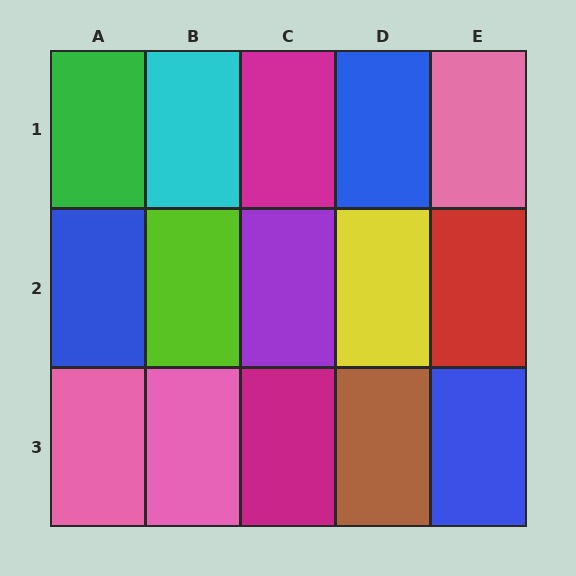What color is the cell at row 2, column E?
Red.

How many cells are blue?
3 cells are blue.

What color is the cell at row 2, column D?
Yellow.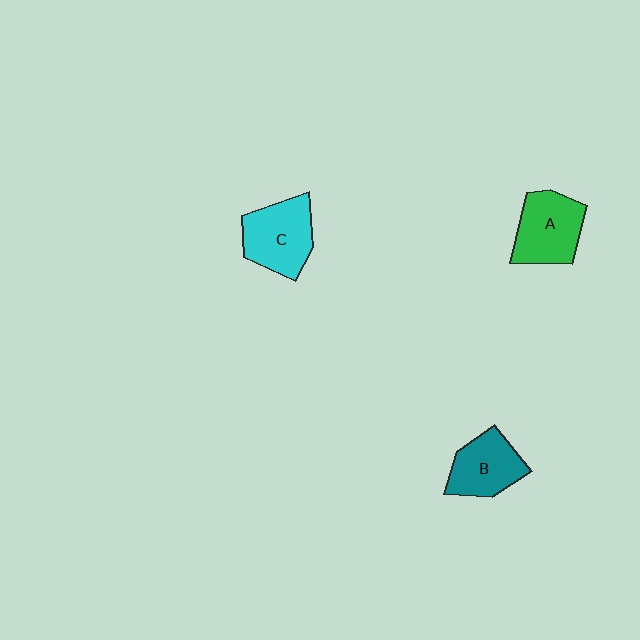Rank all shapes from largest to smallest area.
From largest to smallest: C (cyan), A (green), B (teal).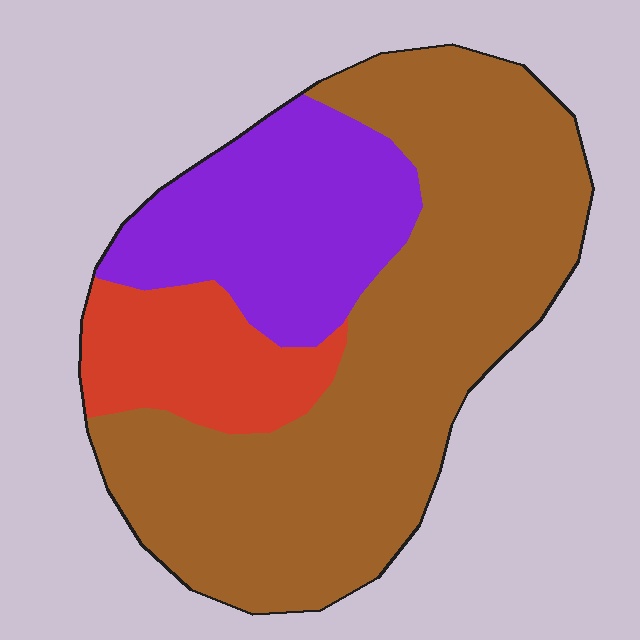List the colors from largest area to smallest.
From largest to smallest: brown, purple, red.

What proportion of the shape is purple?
Purple takes up between a sixth and a third of the shape.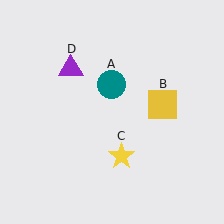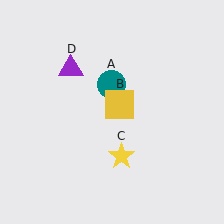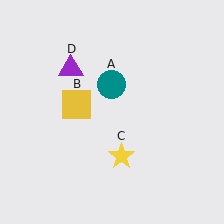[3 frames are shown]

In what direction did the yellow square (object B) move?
The yellow square (object B) moved left.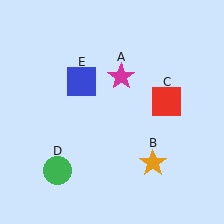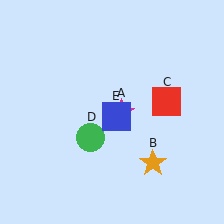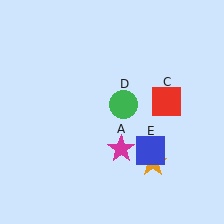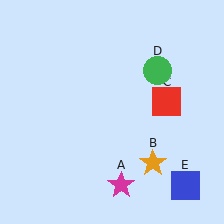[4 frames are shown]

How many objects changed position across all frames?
3 objects changed position: magenta star (object A), green circle (object D), blue square (object E).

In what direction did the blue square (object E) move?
The blue square (object E) moved down and to the right.